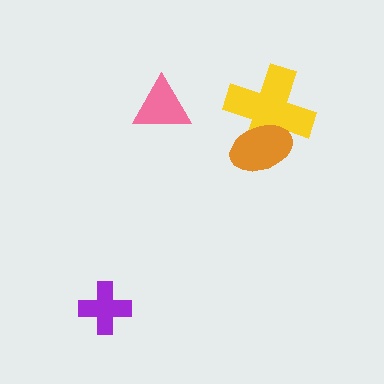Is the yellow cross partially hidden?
Yes, it is partially covered by another shape.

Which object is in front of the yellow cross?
The orange ellipse is in front of the yellow cross.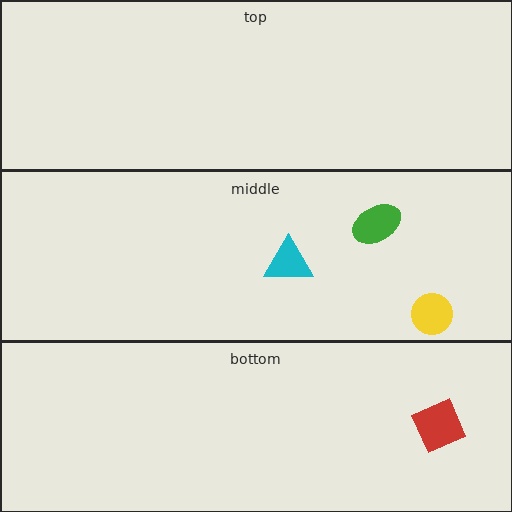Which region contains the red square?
The bottom region.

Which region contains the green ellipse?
The middle region.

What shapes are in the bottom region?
The red square.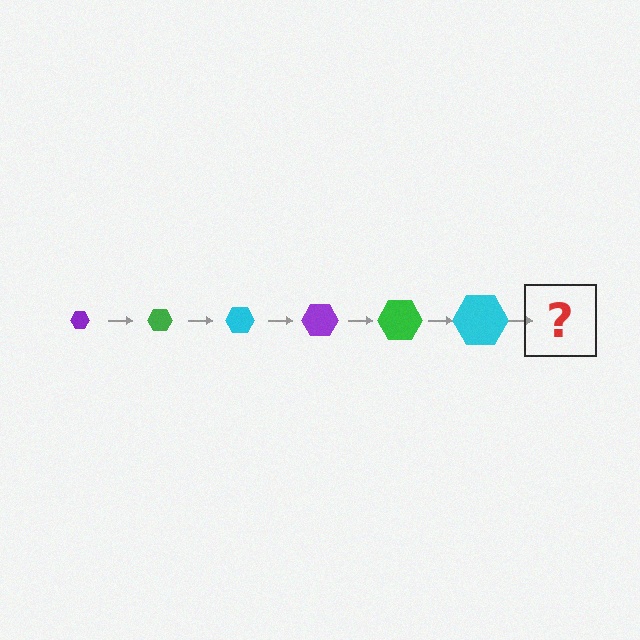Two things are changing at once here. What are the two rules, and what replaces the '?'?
The two rules are that the hexagon grows larger each step and the color cycles through purple, green, and cyan. The '?' should be a purple hexagon, larger than the previous one.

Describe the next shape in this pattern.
It should be a purple hexagon, larger than the previous one.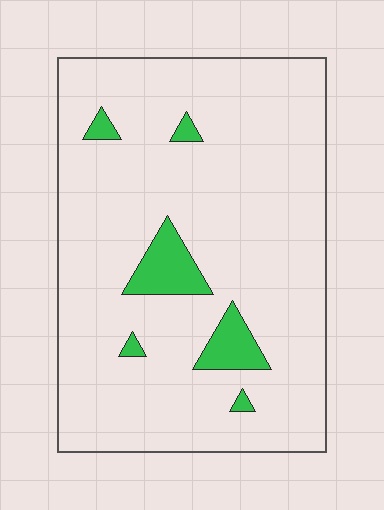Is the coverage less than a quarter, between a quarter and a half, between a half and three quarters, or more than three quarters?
Less than a quarter.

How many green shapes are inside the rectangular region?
6.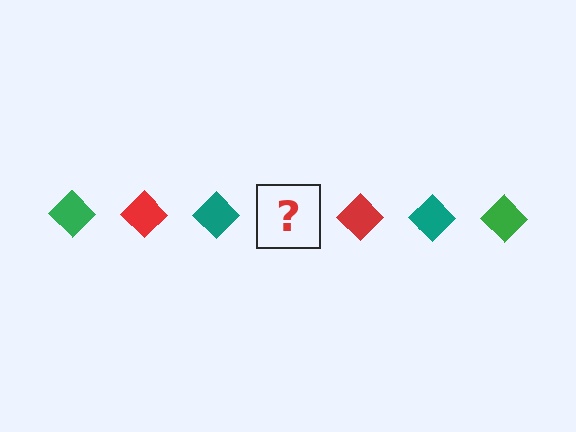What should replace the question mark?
The question mark should be replaced with a green diamond.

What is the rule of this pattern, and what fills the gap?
The rule is that the pattern cycles through green, red, teal diamonds. The gap should be filled with a green diamond.